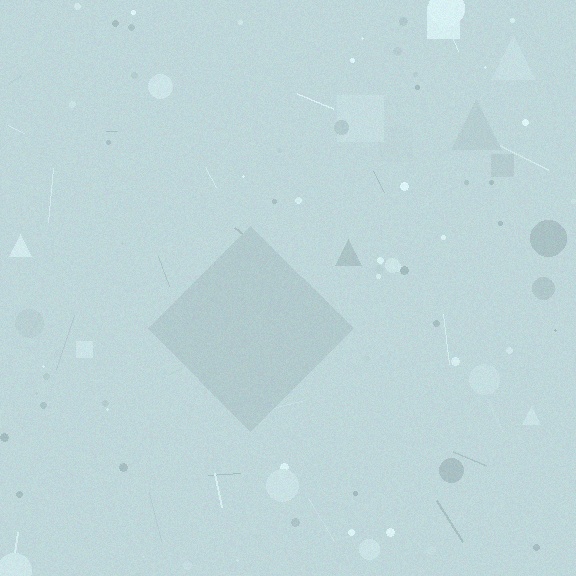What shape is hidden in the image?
A diamond is hidden in the image.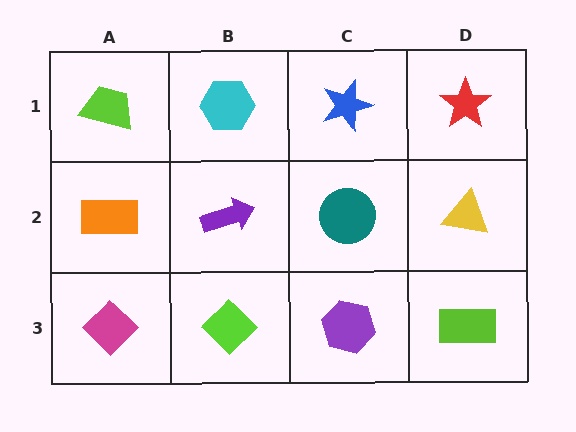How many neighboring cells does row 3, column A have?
2.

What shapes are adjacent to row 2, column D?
A red star (row 1, column D), a lime rectangle (row 3, column D), a teal circle (row 2, column C).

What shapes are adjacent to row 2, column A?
A lime trapezoid (row 1, column A), a magenta diamond (row 3, column A), a purple arrow (row 2, column B).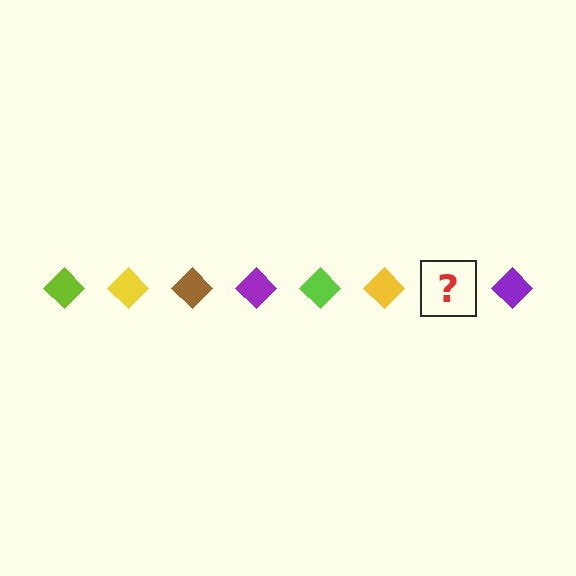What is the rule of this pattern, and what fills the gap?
The rule is that the pattern cycles through lime, yellow, brown, purple diamonds. The gap should be filled with a brown diamond.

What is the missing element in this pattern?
The missing element is a brown diamond.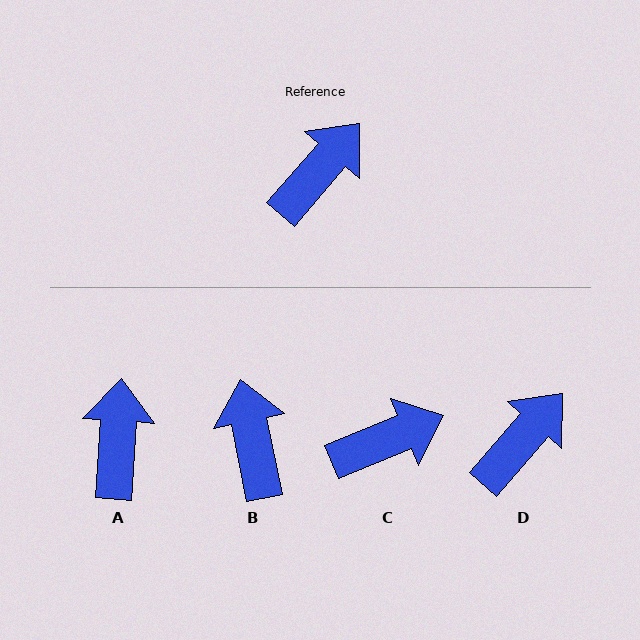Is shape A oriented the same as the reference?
No, it is off by about 37 degrees.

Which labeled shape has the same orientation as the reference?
D.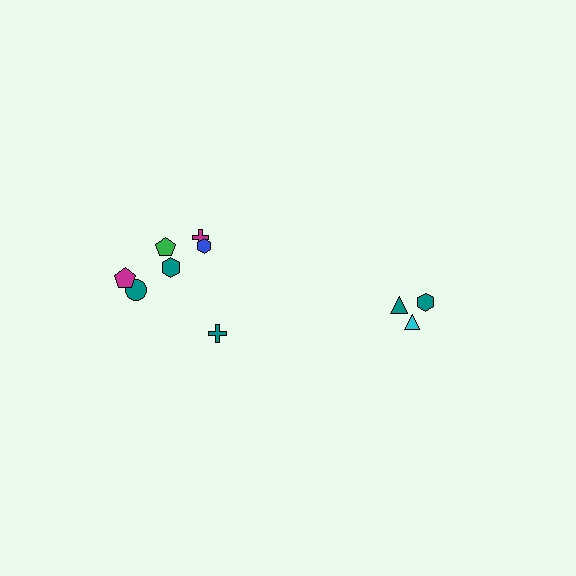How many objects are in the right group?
There are 3 objects.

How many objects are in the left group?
There are 7 objects.